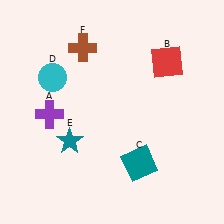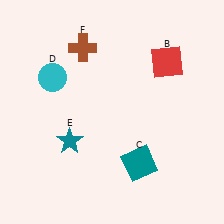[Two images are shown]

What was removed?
The purple cross (A) was removed in Image 2.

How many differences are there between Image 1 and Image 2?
There is 1 difference between the two images.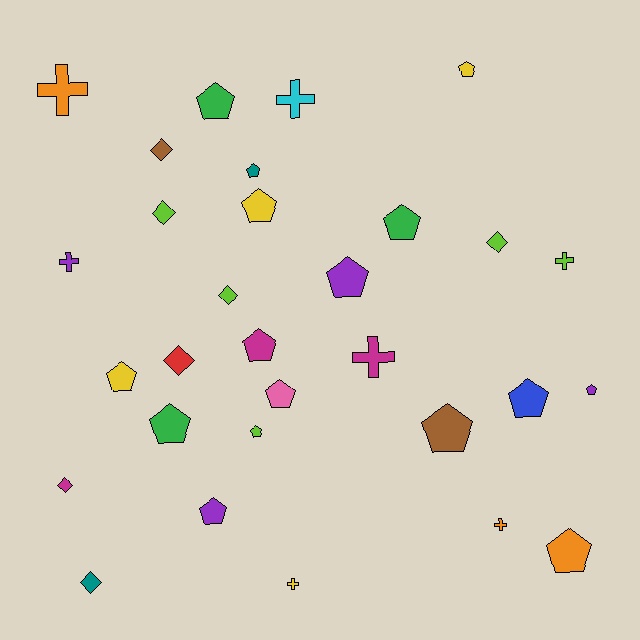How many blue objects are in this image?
There is 1 blue object.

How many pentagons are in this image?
There are 16 pentagons.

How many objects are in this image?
There are 30 objects.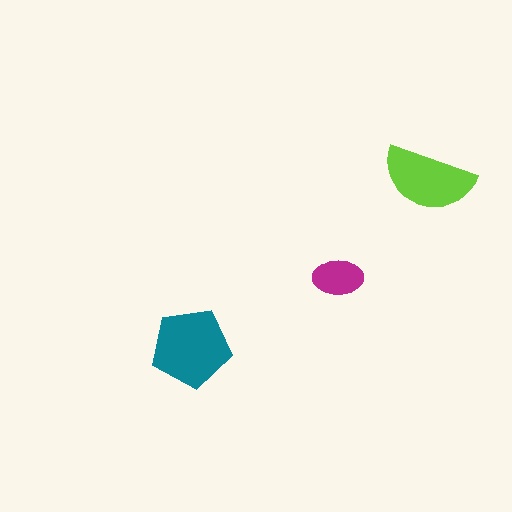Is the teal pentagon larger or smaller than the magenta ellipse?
Larger.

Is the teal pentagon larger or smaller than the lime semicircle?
Larger.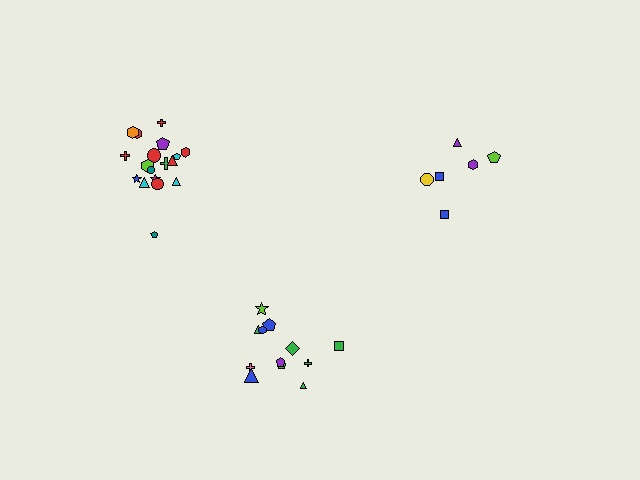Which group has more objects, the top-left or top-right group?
The top-left group.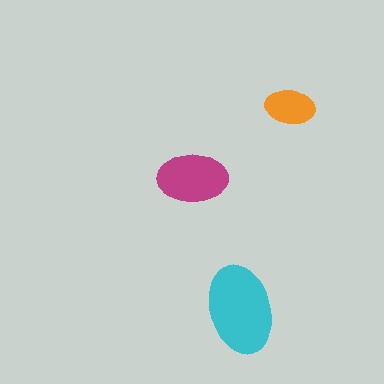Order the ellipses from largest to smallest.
the cyan one, the magenta one, the orange one.